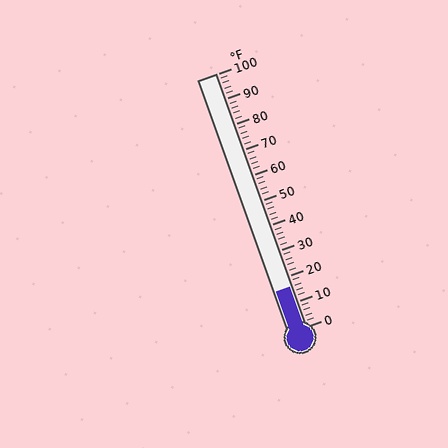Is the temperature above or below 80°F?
The temperature is below 80°F.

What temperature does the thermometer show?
The thermometer shows approximately 16°F.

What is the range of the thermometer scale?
The thermometer scale ranges from 0°F to 100°F.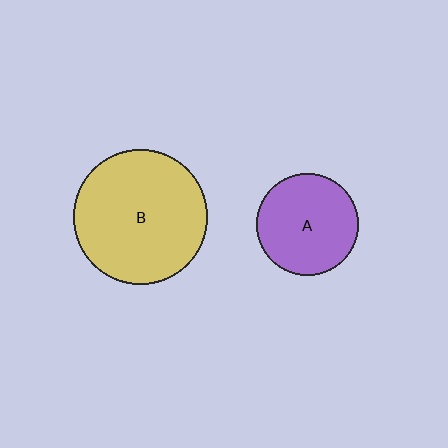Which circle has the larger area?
Circle B (yellow).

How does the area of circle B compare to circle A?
Approximately 1.7 times.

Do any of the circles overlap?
No, none of the circles overlap.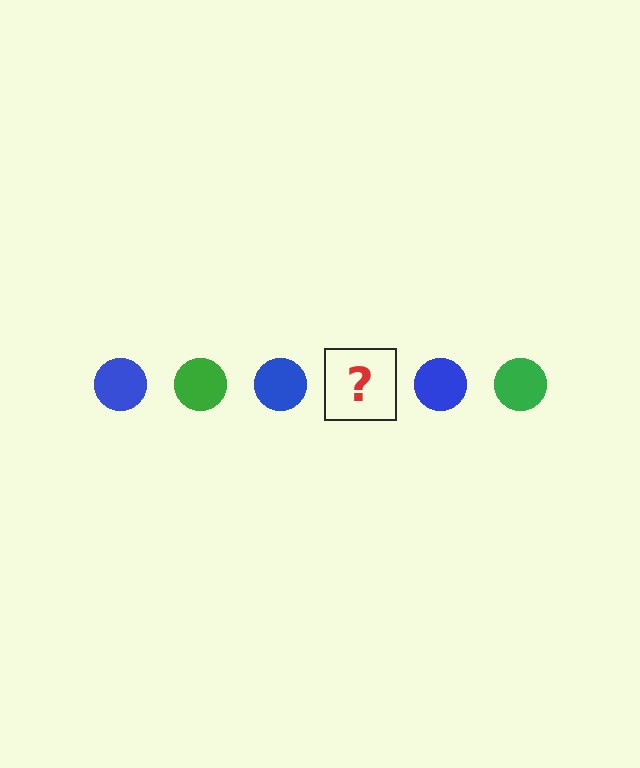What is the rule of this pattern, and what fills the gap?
The rule is that the pattern cycles through blue, green circles. The gap should be filled with a green circle.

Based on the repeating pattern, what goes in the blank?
The blank should be a green circle.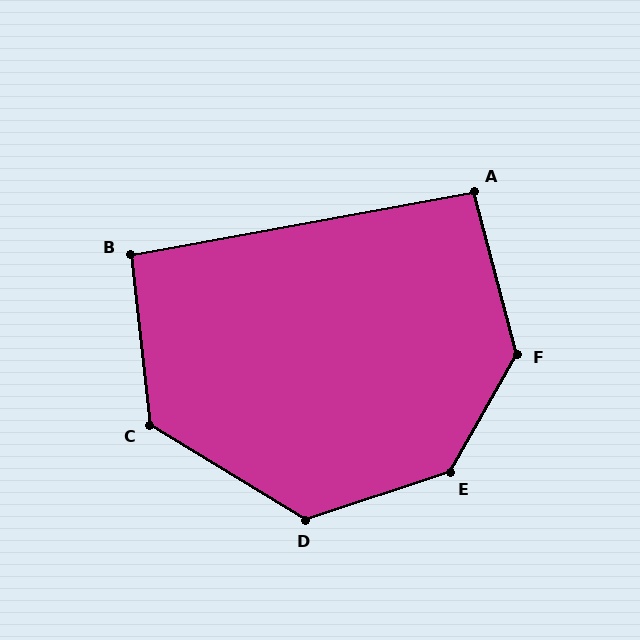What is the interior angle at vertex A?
Approximately 95 degrees (approximately right).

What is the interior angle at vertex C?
Approximately 128 degrees (obtuse).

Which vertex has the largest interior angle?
E, at approximately 138 degrees.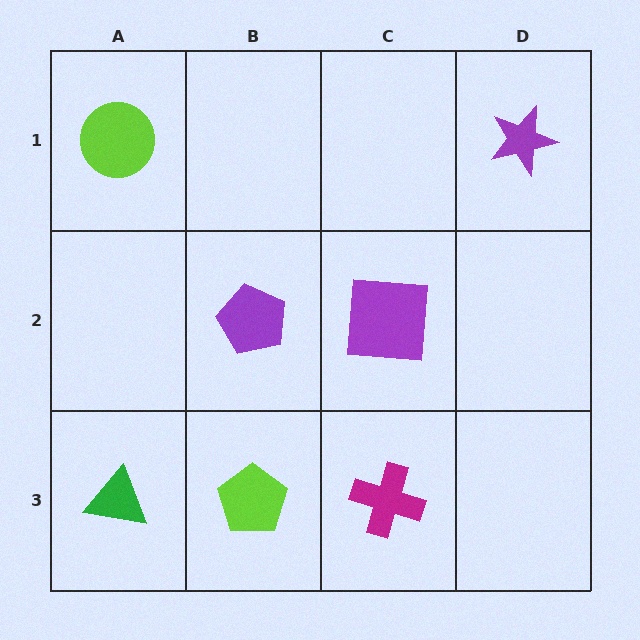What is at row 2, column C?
A purple square.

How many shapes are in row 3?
3 shapes.